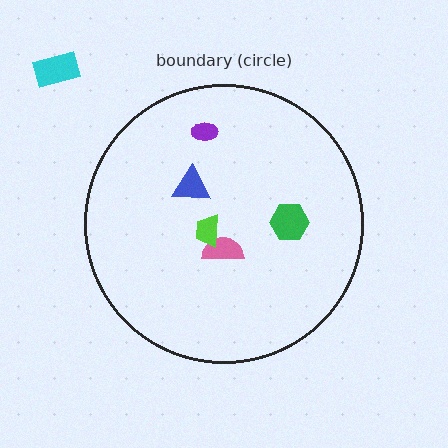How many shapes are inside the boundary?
5 inside, 1 outside.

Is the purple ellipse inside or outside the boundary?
Inside.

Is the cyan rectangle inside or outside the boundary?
Outside.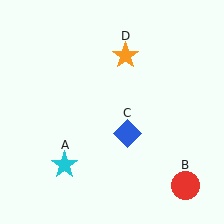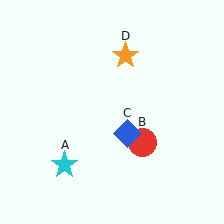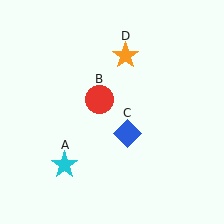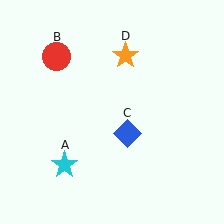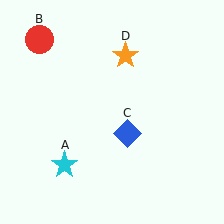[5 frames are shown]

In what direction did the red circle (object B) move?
The red circle (object B) moved up and to the left.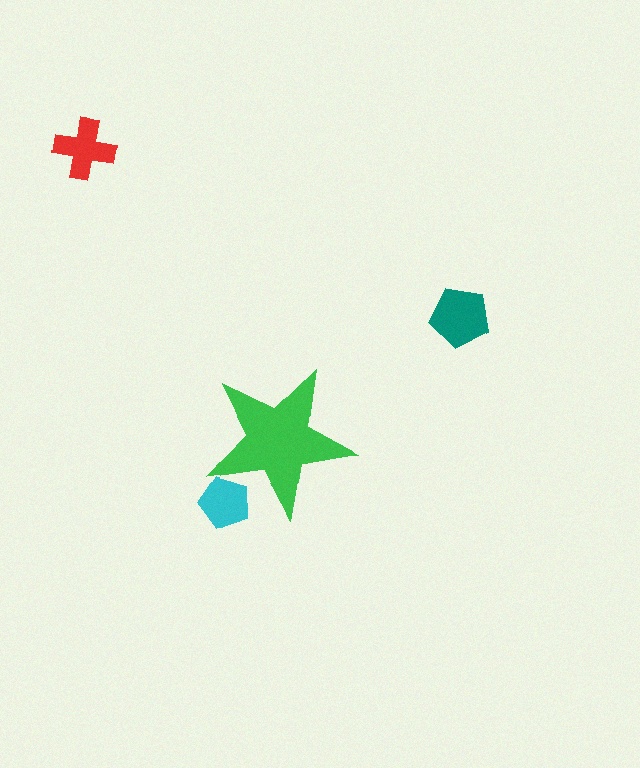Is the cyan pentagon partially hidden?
Yes, the cyan pentagon is partially hidden behind the green star.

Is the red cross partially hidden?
No, the red cross is fully visible.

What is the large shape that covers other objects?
A green star.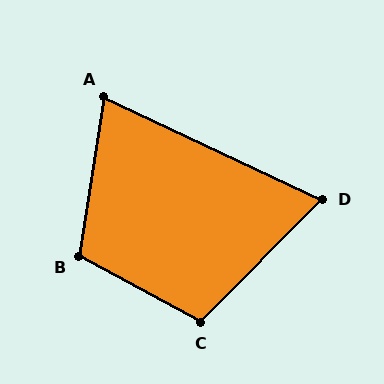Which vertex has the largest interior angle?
B, at approximately 110 degrees.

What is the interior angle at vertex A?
Approximately 74 degrees (acute).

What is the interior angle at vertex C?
Approximately 106 degrees (obtuse).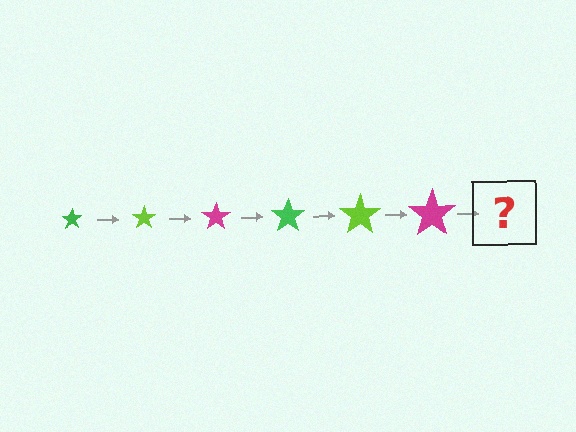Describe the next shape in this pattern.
It should be a green star, larger than the previous one.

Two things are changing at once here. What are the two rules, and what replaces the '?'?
The two rules are that the star grows larger each step and the color cycles through green, lime, and magenta. The '?' should be a green star, larger than the previous one.